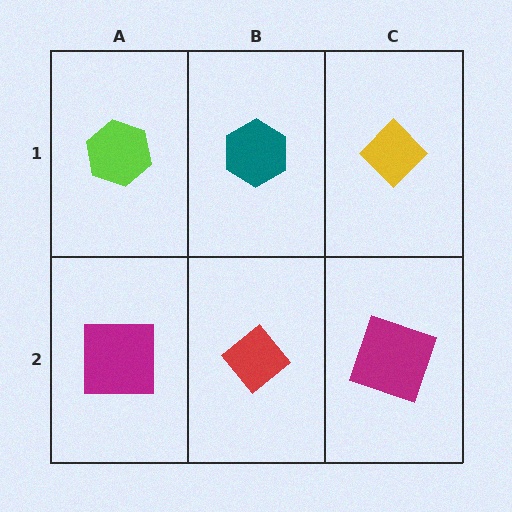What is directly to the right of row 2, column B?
A magenta square.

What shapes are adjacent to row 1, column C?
A magenta square (row 2, column C), a teal hexagon (row 1, column B).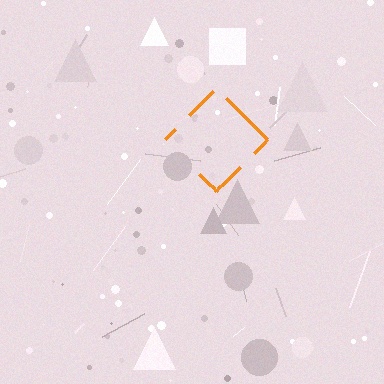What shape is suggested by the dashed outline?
The dashed outline suggests a diamond.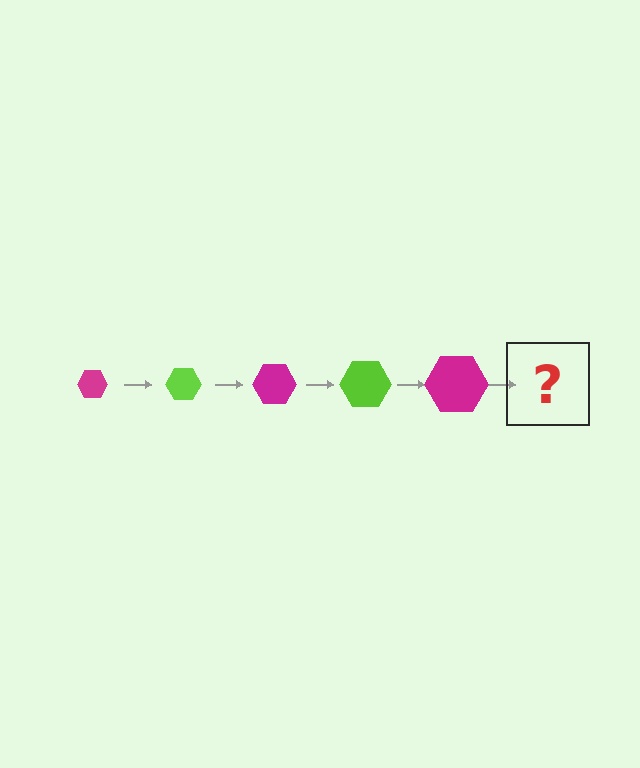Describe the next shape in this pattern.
It should be a lime hexagon, larger than the previous one.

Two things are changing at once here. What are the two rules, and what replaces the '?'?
The two rules are that the hexagon grows larger each step and the color cycles through magenta and lime. The '?' should be a lime hexagon, larger than the previous one.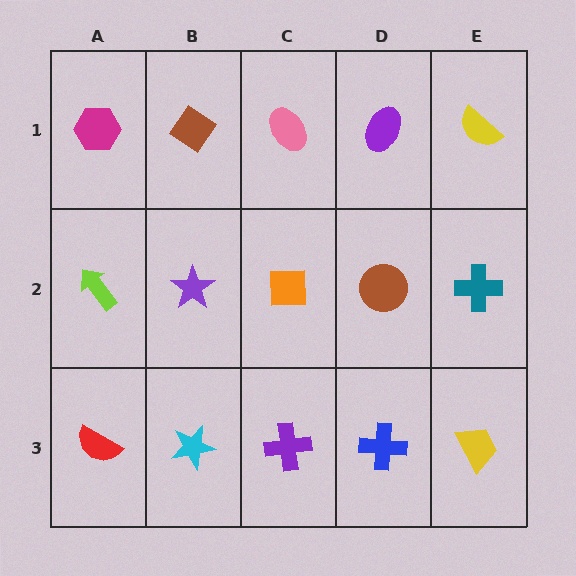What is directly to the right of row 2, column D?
A teal cross.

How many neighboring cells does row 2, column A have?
3.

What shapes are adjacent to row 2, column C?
A pink ellipse (row 1, column C), a purple cross (row 3, column C), a purple star (row 2, column B), a brown circle (row 2, column D).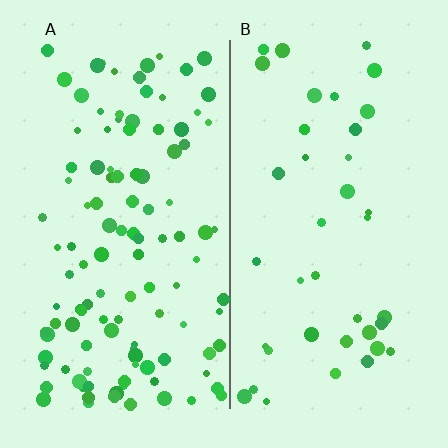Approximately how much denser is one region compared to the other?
Approximately 2.8× — region A over region B.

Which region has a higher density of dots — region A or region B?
A (the left).